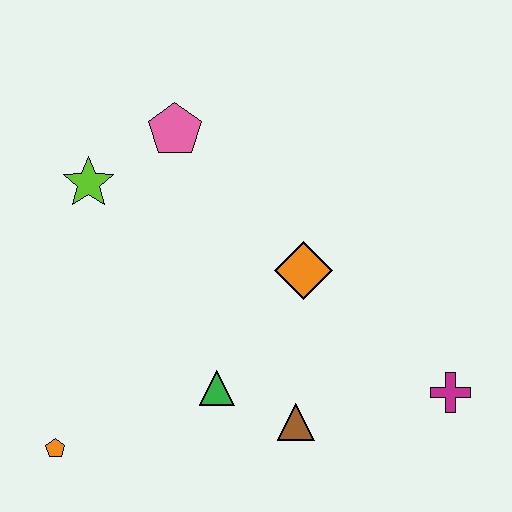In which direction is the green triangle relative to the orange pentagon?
The green triangle is to the right of the orange pentagon.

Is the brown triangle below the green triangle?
Yes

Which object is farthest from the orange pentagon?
The magenta cross is farthest from the orange pentagon.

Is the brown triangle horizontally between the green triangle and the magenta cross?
Yes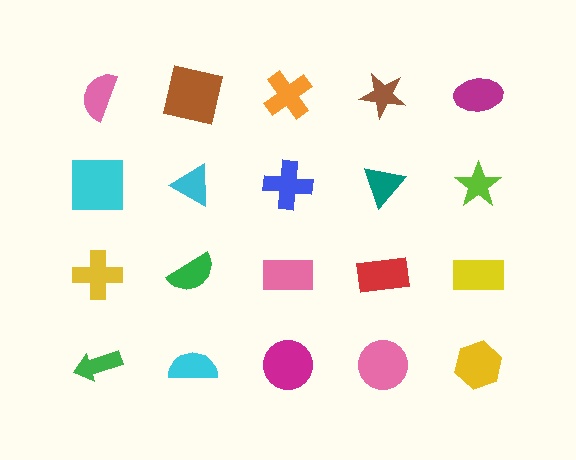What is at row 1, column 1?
A pink semicircle.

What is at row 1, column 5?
A magenta ellipse.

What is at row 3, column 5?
A yellow rectangle.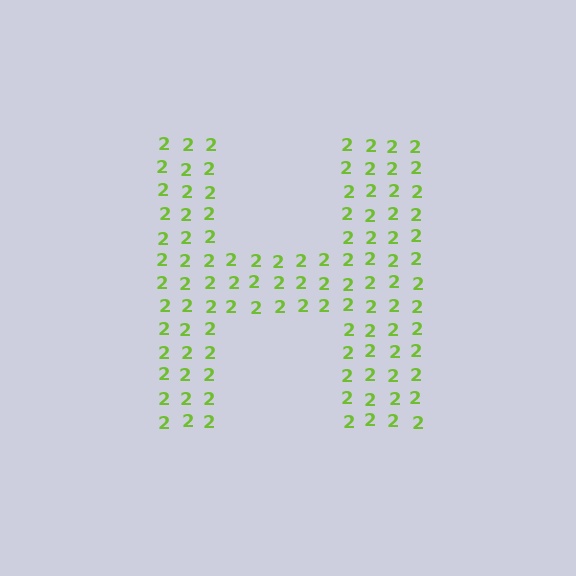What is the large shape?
The large shape is the letter H.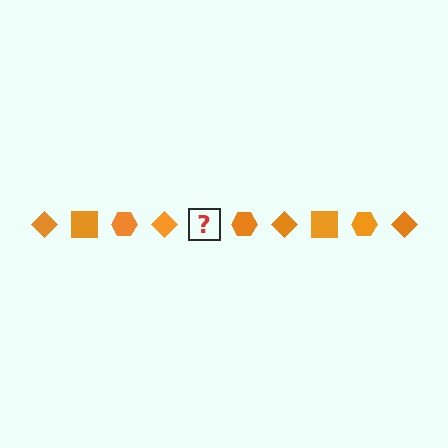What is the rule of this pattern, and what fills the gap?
The rule is that the pattern cycles through diamond, square, hexagon shapes in orange. The gap should be filled with an orange square.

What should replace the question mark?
The question mark should be replaced with an orange square.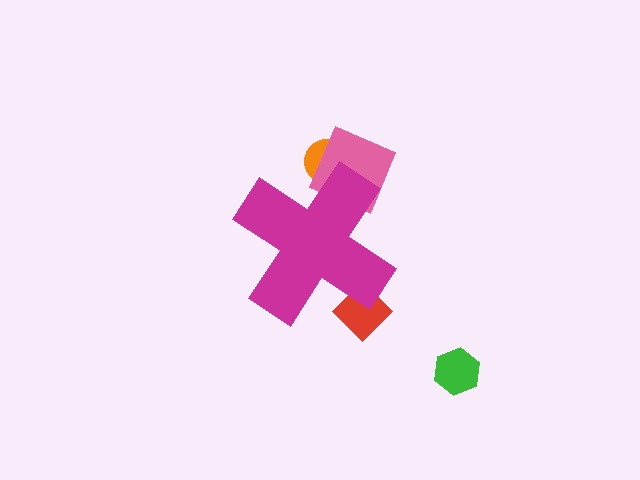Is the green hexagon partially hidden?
No, the green hexagon is fully visible.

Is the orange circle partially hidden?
Yes, the orange circle is partially hidden behind the magenta cross.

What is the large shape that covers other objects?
A magenta cross.